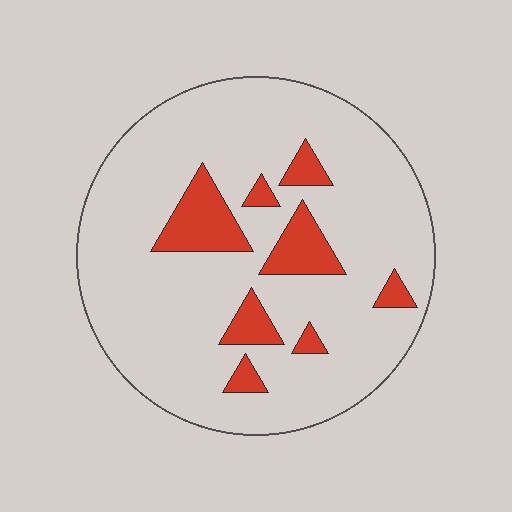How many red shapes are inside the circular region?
8.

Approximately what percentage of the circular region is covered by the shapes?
Approximately 15%.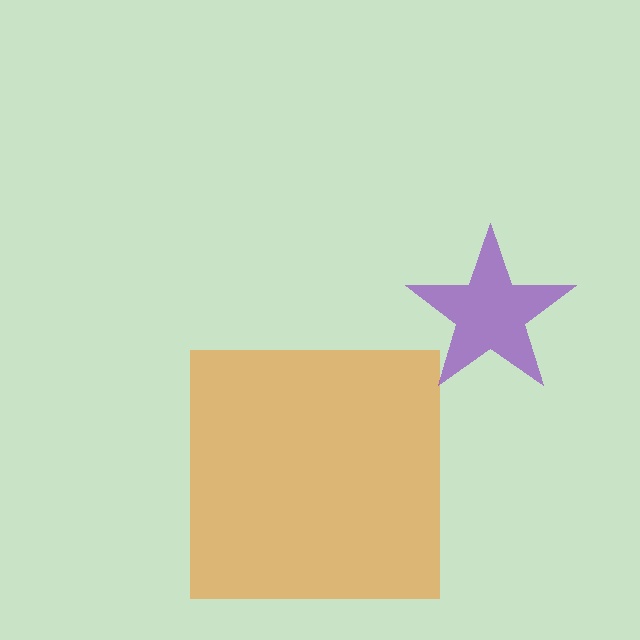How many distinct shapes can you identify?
There are 2 distinct shapes: an orange square, a purple star.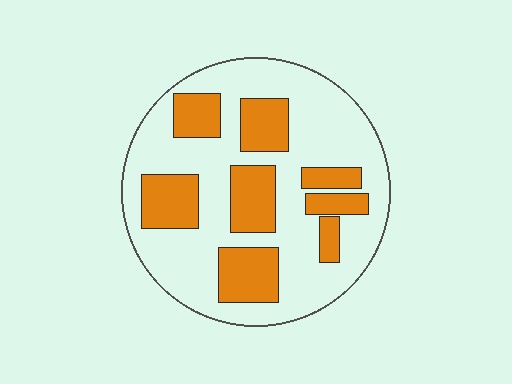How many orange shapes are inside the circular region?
8.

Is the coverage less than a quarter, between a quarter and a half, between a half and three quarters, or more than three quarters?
Between a quarter and a half.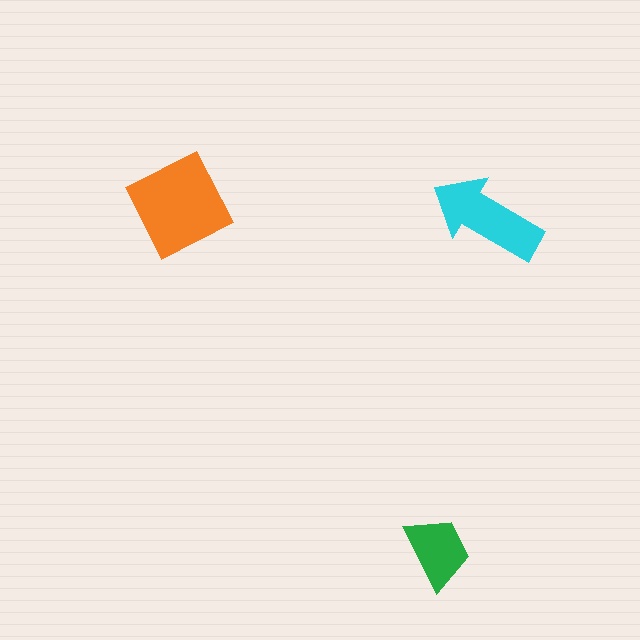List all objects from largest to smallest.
The orange square, the cyan arrow, the green trapezoid.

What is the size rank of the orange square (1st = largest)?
1st.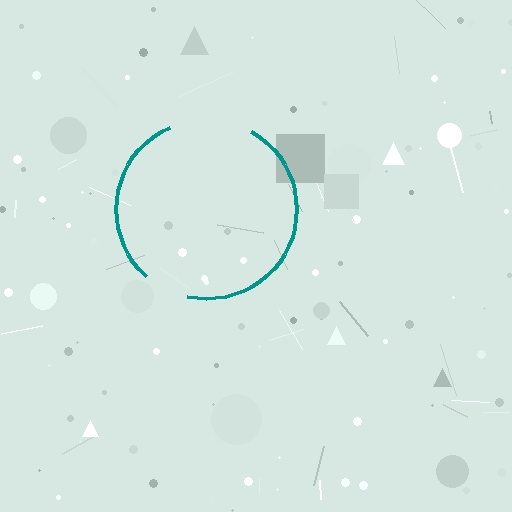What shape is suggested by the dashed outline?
The dashed outline suggests a circle.